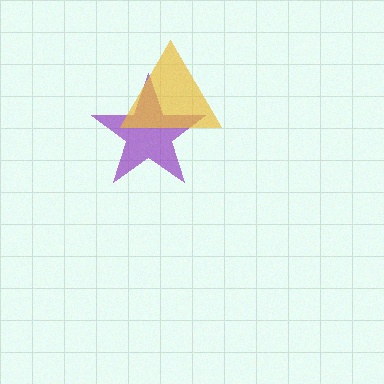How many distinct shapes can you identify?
There are 2 distinct shapes: a purple star, a yellow triangle.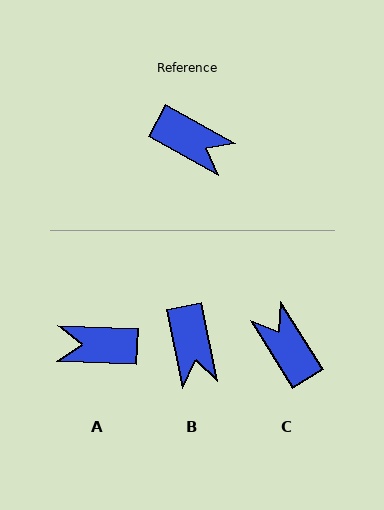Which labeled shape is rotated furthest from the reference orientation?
A, about 153 degrees away.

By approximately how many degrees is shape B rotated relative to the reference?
Approximately 49 degrees clockwise.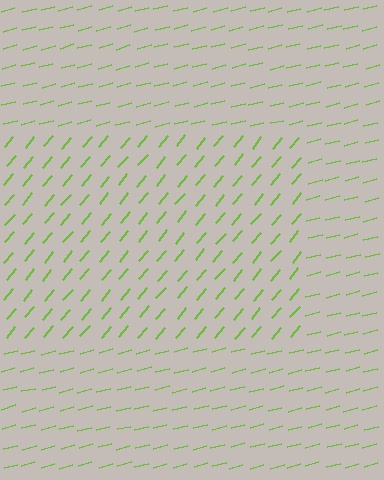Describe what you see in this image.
The image is filled with small lime line segments. A rectangle region in the image has lines oriented differently from the surrounding lines, creating a visible texture boundary.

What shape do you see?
I see a rectangle.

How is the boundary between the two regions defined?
The boundary is defined purely by a change in line orientation (approximately 36 degrees difference). All lines are the same color and thickness.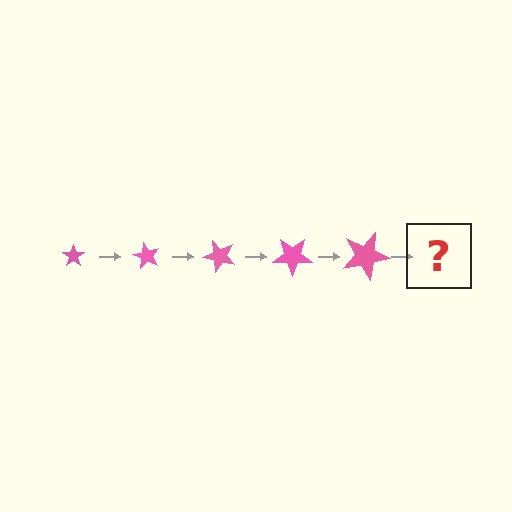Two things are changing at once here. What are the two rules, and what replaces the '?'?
The two rules are that the star grows larger each step and it rotates 60 degrees each step. The '?' should be a star, larger than the previous one and rotated 300 degrees from the start.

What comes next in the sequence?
The next element should be a star, larger than the previous one and rotated 300 degrees from the start.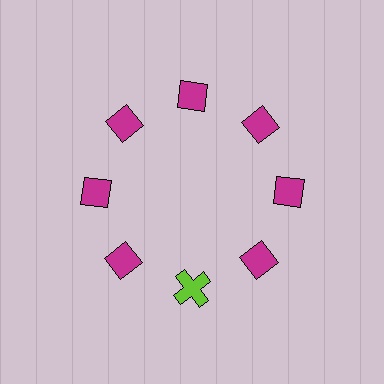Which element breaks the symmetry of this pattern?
The lime cross at roughly the 6 o'clock position breaks the symmetry. All other shapes are magenta diamonds.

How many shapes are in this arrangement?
There are 8 shapes arranged in a ring pattern.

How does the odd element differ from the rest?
It differs in both color (lime instead of magenta) and shape (cross instead of diamond).